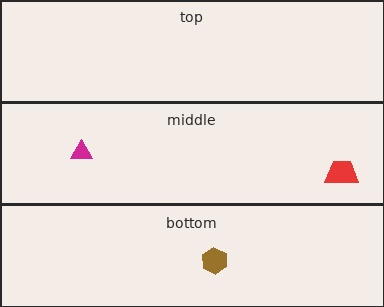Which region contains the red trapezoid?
The middle region.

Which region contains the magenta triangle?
The middle region.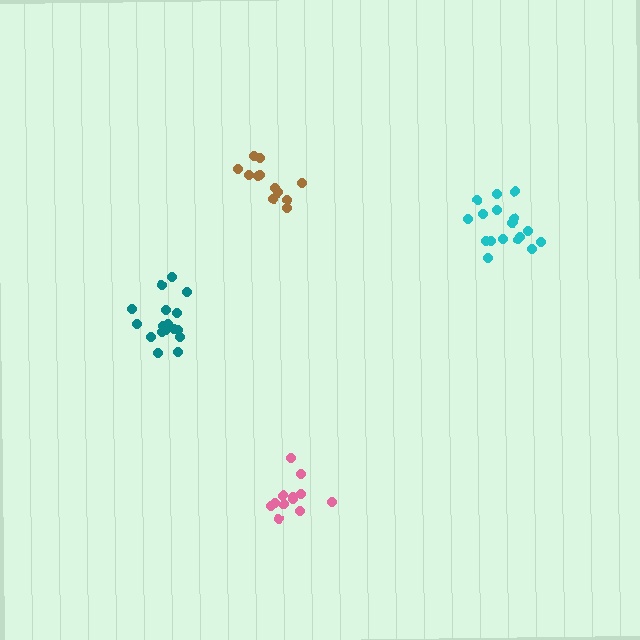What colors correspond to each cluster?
The clusters are colored: teal, brown, cyan, pink.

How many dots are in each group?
Group 1: 17 dots, Group 2: 12 dots, Group 3: 18 dots, Group 4: 12 dots (59 total).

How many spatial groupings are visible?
There are 4 spatial groupings.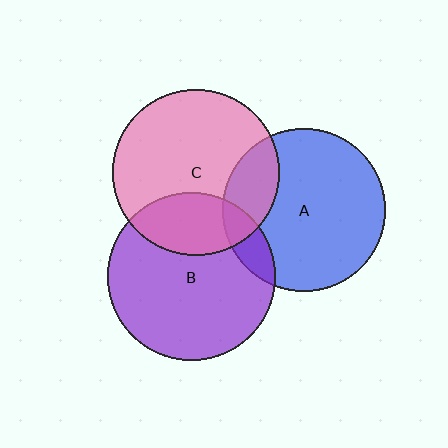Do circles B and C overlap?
Yes.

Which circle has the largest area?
Circle B (purple).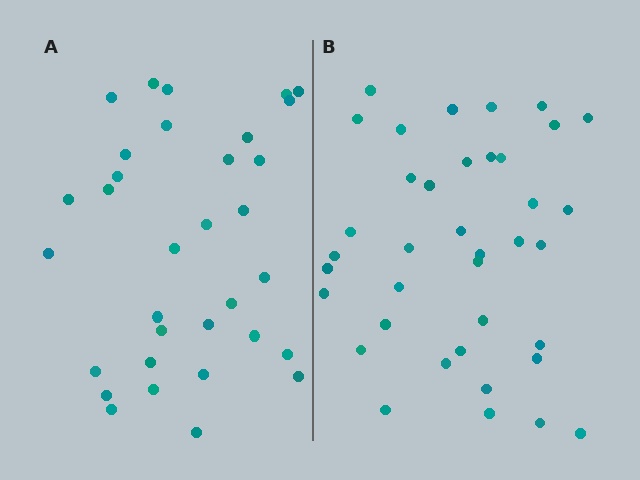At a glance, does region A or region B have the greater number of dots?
Region B (the right region) has more dots.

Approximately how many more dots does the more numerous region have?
Region B has about 5 more dots than region A.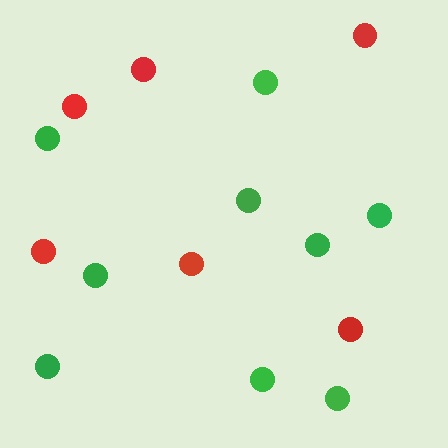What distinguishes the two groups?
There are 2 groups: one group of red circles (6) and one group of green circles (9).